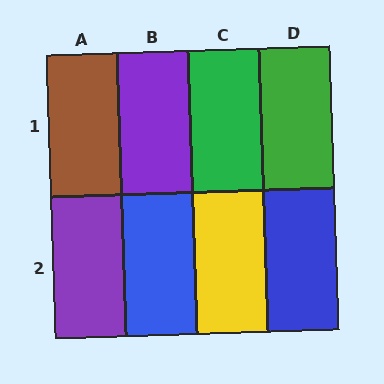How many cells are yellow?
1 cell is yellow.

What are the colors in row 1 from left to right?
Brown, purple, green, green.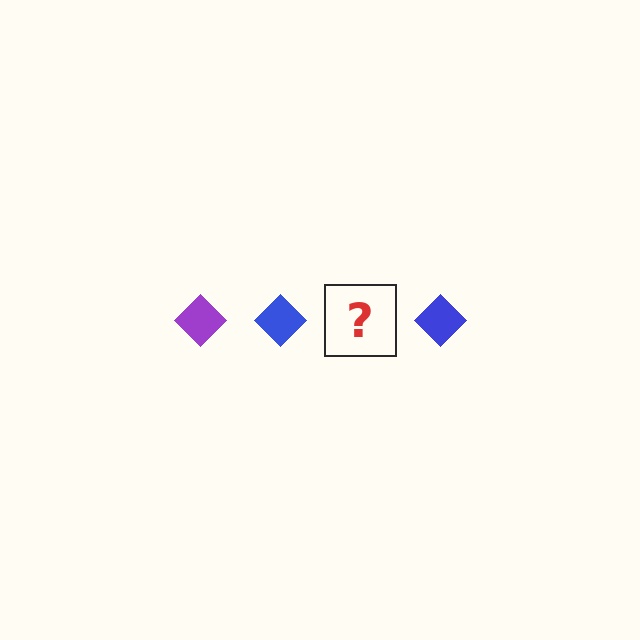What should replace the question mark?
The question mark should be replaced with a purple diamond.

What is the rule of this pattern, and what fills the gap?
The rule is that the pattern cycles through purple, blue diamonds. The gap should be filled with a purple diamond.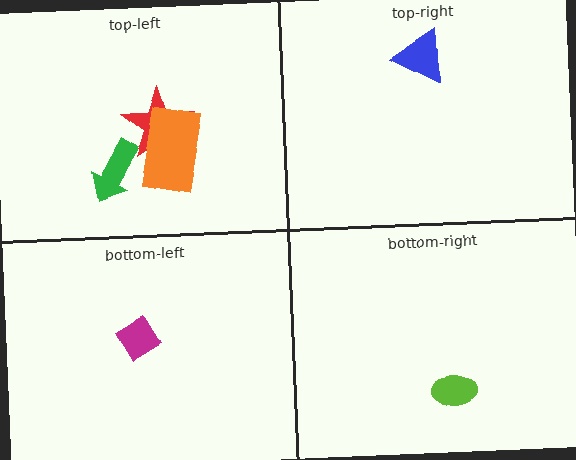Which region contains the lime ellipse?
The bottom-right region.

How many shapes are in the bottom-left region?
1.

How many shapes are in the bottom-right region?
1.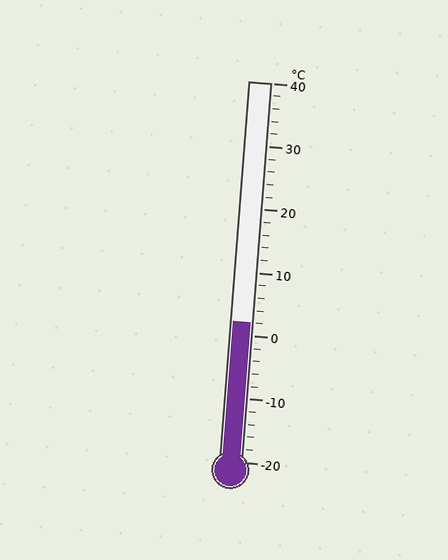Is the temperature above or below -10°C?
The temperature is above -10°C.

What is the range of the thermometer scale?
The thermometer scale ranges from -20°C to 40°C.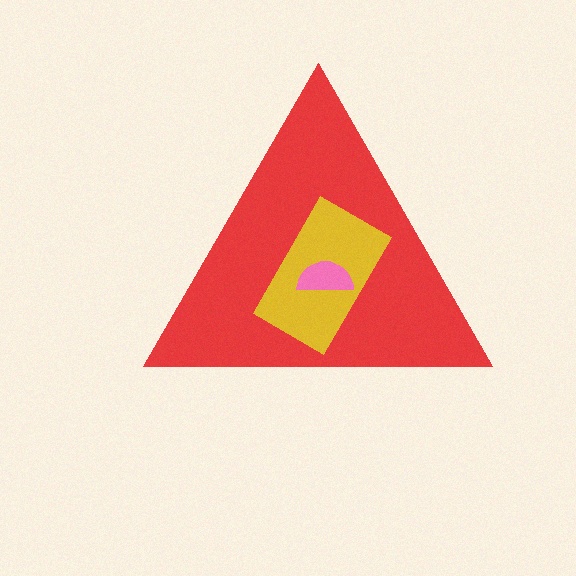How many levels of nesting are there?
3.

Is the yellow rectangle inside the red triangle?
Yes.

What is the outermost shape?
The red triangle.